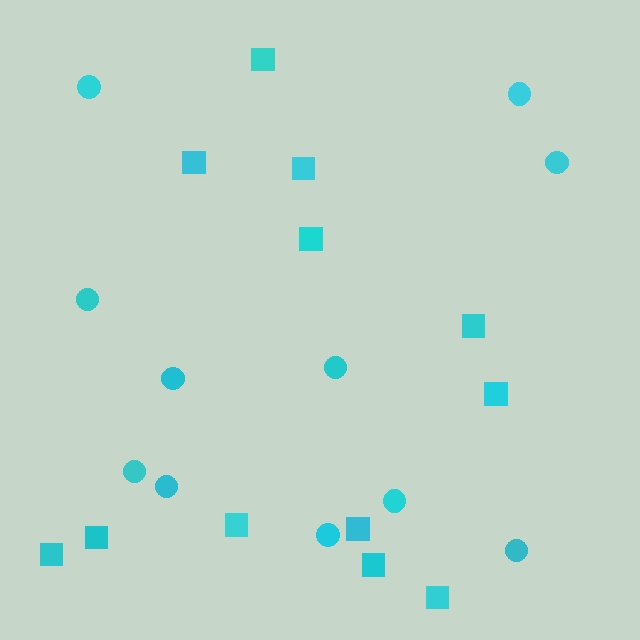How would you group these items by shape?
There are 2 groups: one group of squares (12) and one group of circles (11).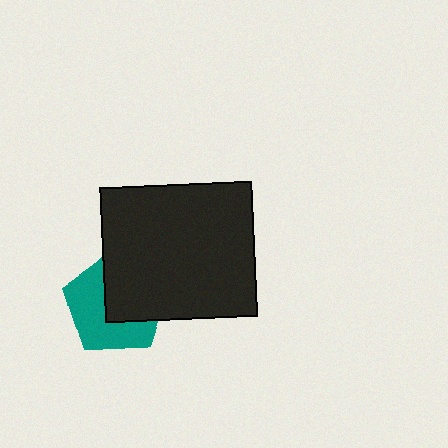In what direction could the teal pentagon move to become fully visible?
The teal pentagon could move toward the lower-left. That would shift it out from behind the black rectangle entirely.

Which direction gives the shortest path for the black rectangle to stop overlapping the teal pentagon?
Moving toward the upper-right gives the shortest separation.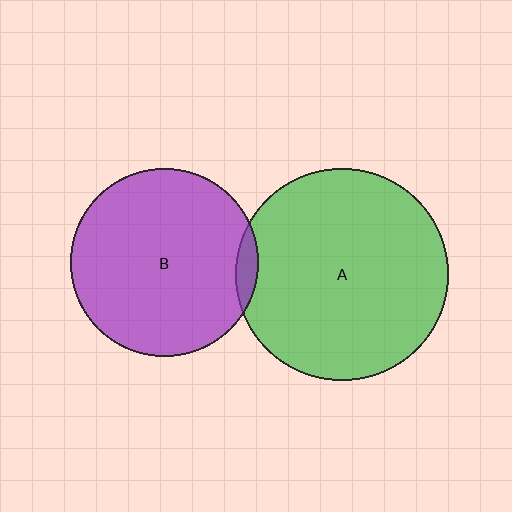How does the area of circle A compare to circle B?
Approximately 1.3 times.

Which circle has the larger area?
Circle A (green).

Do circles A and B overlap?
Yes.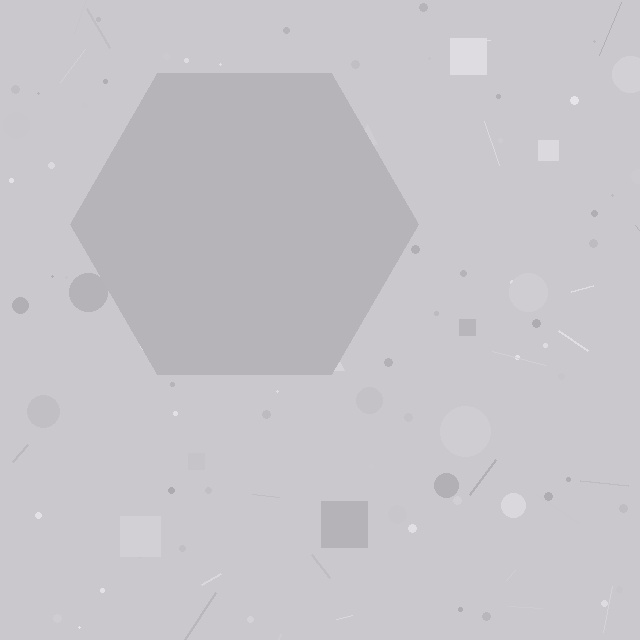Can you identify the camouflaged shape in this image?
The camouflaged shape is a hexagon.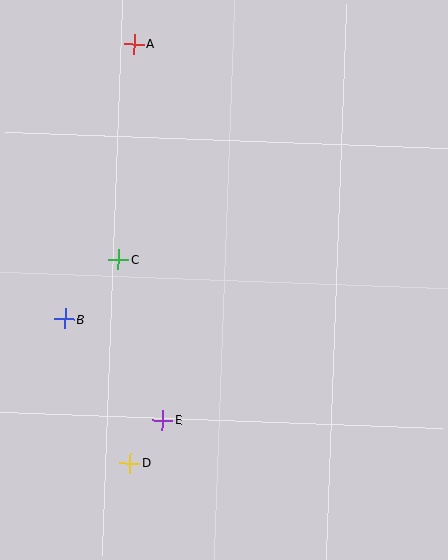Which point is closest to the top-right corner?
Point A is closest to the top-right corner.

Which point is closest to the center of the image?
Point C at (119, 259) is closest to the center.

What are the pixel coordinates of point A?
Point A is at (134, 44).